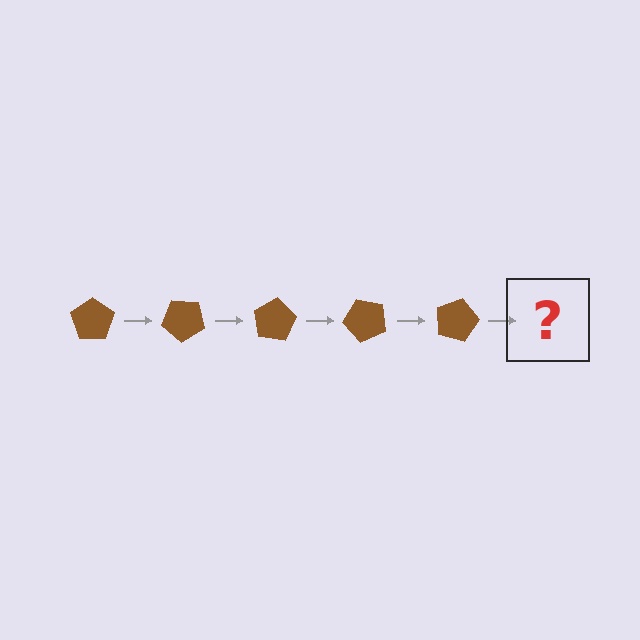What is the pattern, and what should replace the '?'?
The pattern is that the pentagon rotates 40 degrees each step. The '?' should be a brown pentagon rotated 200 degrees.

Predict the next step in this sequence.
The next step is a brown pentagon rotated 200 degrees.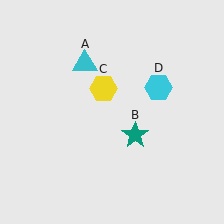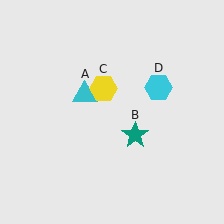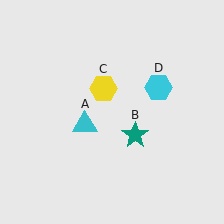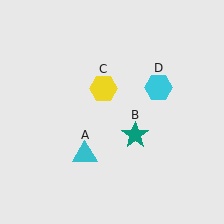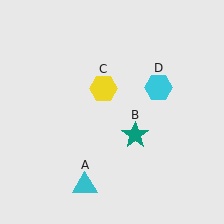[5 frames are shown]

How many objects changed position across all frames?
1 object changed position: cyan triangle (object A).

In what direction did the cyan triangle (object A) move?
The cyan triangle (object A) moved down.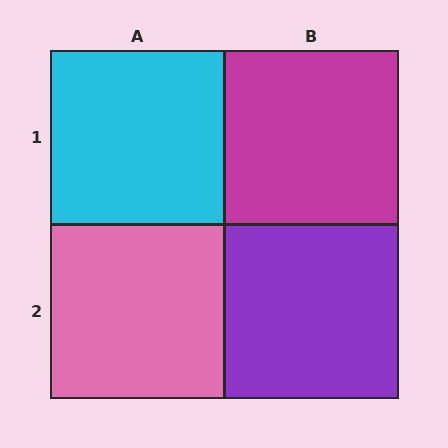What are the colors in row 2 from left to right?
Pink, purple.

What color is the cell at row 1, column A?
Cyan.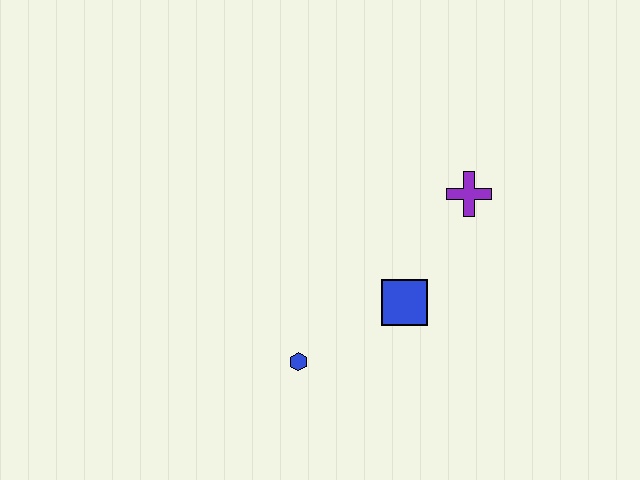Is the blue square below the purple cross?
Yes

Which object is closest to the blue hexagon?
The blue square is closest to the blue hexagon.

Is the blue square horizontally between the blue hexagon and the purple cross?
Yes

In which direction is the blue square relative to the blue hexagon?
The blue square is to the right of the blue hexagon.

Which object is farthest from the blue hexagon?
The purple cross is farthest from the blue hexagon.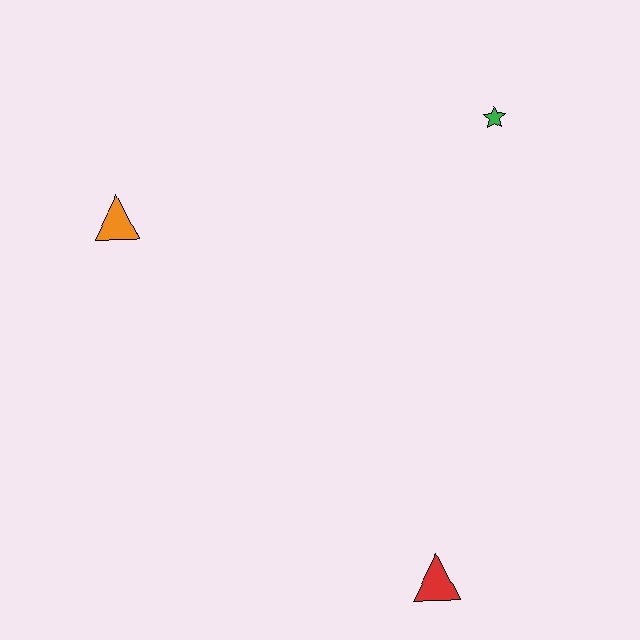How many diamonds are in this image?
There are no diamonds.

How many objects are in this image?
There are 3 objects.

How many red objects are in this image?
There is 1 red object.